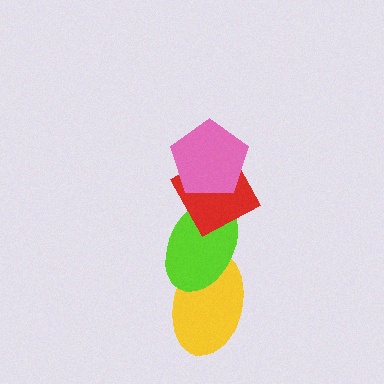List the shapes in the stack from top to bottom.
From top to bottom: the pink pentagon, the red diamond, the lime ellipse, the yellow ellipse.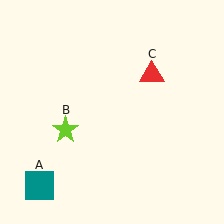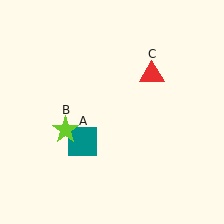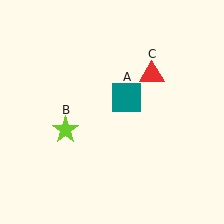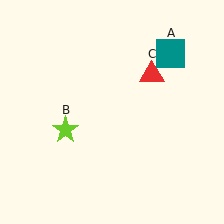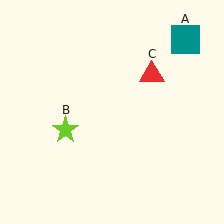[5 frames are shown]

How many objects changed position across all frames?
1 object changed position: teal square (object A).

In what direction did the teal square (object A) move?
The teal square (object A) moved up and to the right.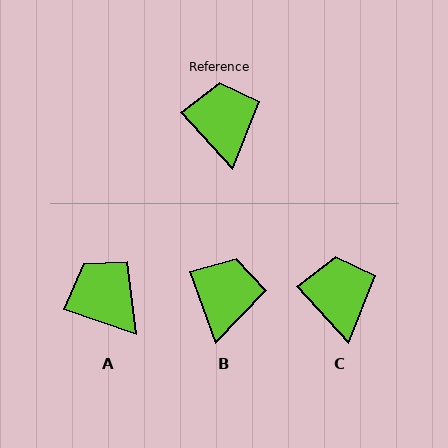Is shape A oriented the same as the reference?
No, it is off by about 29 degrees.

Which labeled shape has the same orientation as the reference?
C.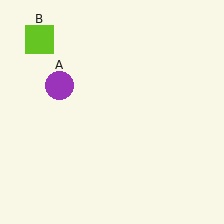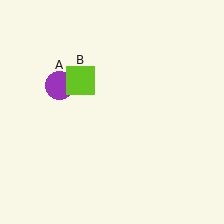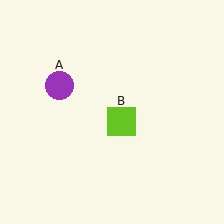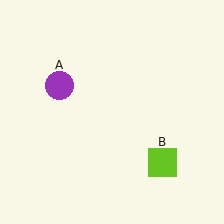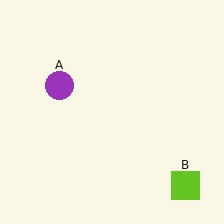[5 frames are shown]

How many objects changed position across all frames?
1 object changed position: lime square (object B).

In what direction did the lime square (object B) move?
The lime square (object B) moved down and to the right.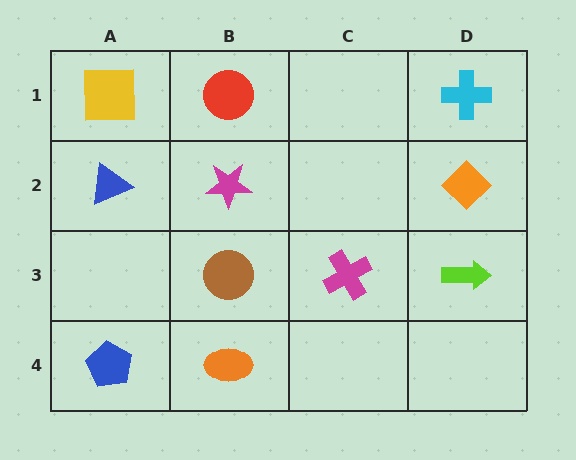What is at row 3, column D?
A lime arrow.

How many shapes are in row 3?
3 shapes.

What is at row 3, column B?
A brown circle.